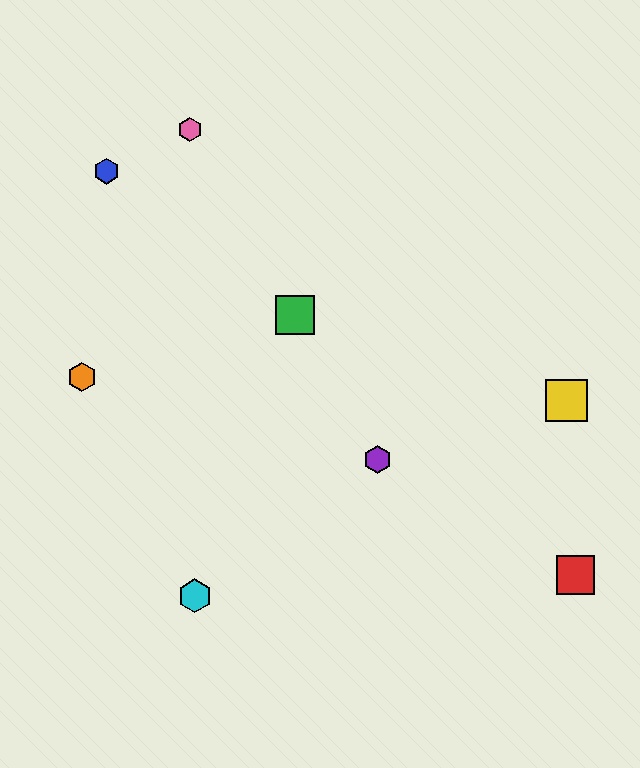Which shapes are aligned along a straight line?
The green square, the purple hexagon, the pink hexagon are aligned along a straight line.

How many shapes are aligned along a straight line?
3 shapes (the green square, the purple hexagon, the pink hexagon) are aligned along a straight line.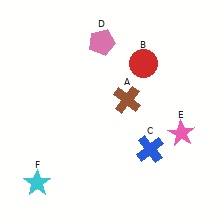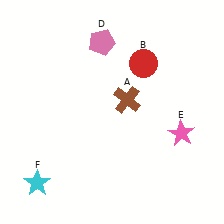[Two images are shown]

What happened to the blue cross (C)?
The blue cross (C) was removed in Image 2. It was in the bottom-right area of Image 1.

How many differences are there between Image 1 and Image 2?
There is 1 difference between the two images.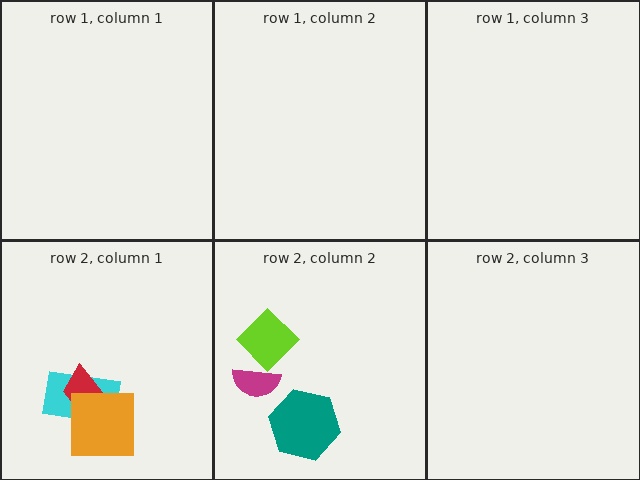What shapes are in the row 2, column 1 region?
The cyan rectangle, the red trapezoid, the orange square.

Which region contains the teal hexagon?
The row 2, column 2 region.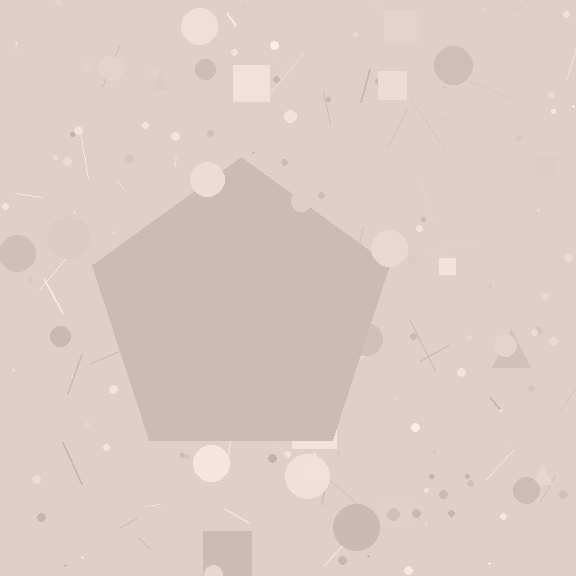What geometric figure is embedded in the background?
A pentagon is embedded in the background.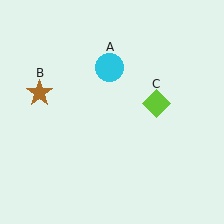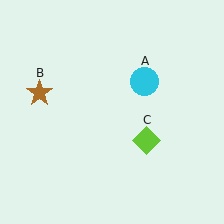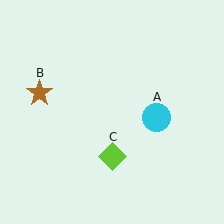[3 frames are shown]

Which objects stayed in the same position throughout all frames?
Brown star (object B) remained stationary.